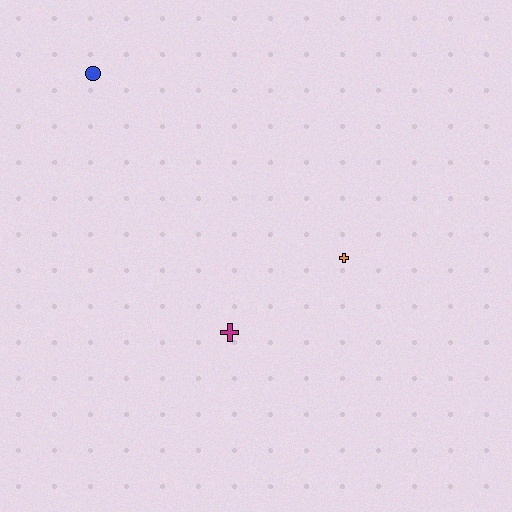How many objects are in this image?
There are 3 objects.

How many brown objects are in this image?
There are no brown objects.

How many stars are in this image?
There are no stars.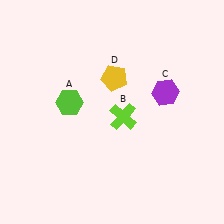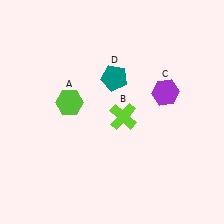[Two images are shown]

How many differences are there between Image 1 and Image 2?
There is 1 difference between the two images.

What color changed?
The pentagon (D) changed from yellow in Image 1 to teal in Image 2.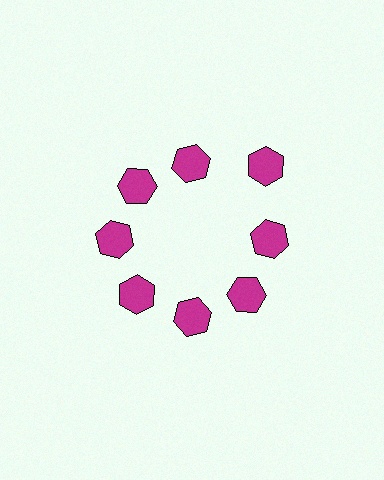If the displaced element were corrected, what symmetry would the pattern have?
It would have 8-fold rotational symmetry — the pattern would map onto itself every 45 degrees.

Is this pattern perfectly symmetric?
No. The 8 magenta hexagons are arranged in a ring, but one element near the 2 o'clock position is pushed outward from the center, breaking the 8-fold rotational symmetry.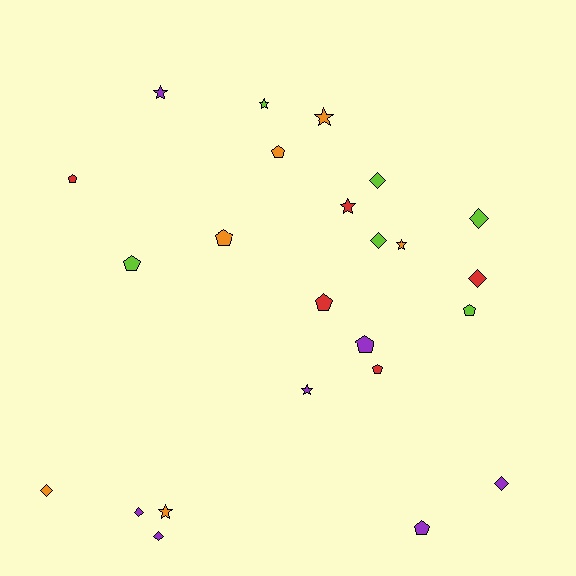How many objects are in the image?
There are 24 objects.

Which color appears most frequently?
Purple, with 7 objects.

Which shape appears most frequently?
Pentagon, with 9 objects.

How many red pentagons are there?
There are 3 red pentagons.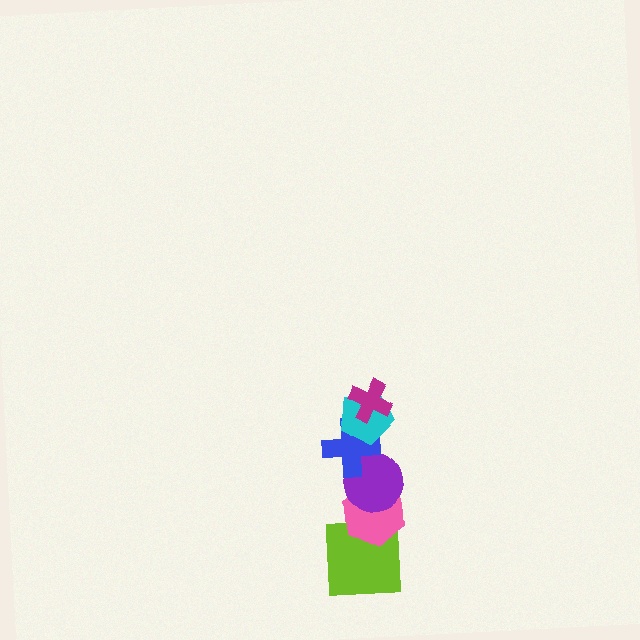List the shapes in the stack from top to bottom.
From top to bottom: the magenta cross, the cyan pentagon, the blue cross, the purple circle, the pink hexagon, the lime square.